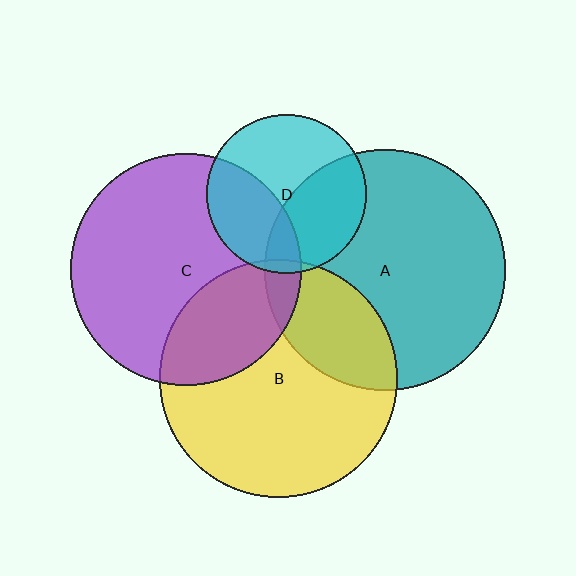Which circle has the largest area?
Circle A (teal).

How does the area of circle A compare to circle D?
Approximately 2.3 times.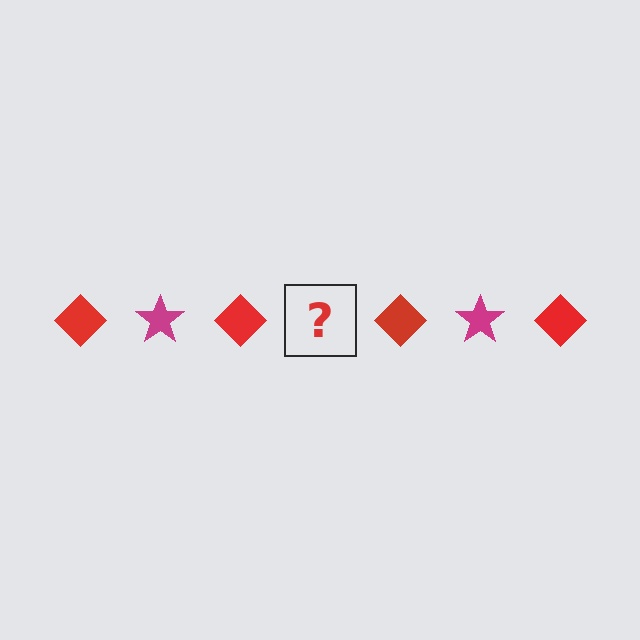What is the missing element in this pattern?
The missing element is a magenta star.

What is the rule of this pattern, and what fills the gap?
The rule is that the pattern alternates between red diamond and magenta star. The gap should be filled with a magenta star.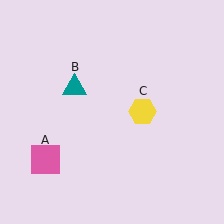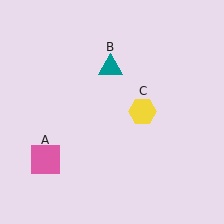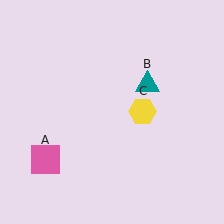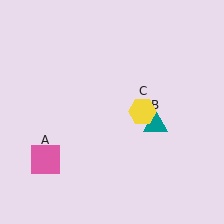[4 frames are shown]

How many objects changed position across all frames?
1 object changed position: teal triangle (object B).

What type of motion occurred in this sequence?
The teal triangle (object B) rotated clockwise around the center of the scene.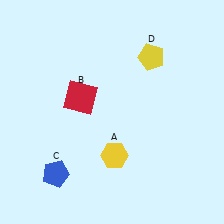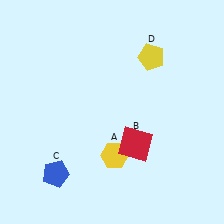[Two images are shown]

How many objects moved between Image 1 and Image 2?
1 object moved between the two images.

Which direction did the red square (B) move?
The red square (B) moved right.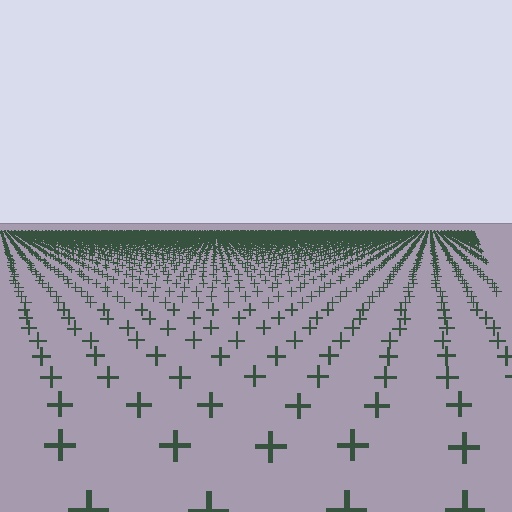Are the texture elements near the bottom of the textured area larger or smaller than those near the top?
Larger. Near the bottom, elements are closer to the viewer and appear at a bigger on-screen size.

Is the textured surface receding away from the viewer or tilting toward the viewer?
The surface is receding away from the viewer. Texture elements get smaller and denser toward the top.